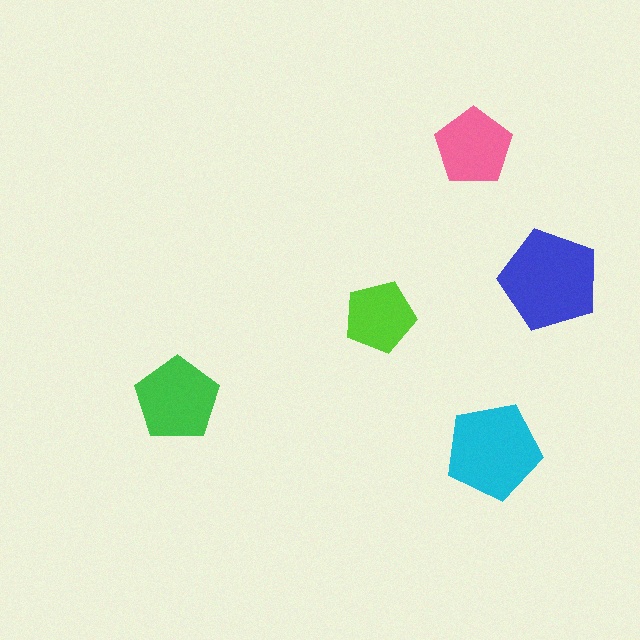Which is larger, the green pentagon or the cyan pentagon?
The cyan one.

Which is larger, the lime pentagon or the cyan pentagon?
The cyan one.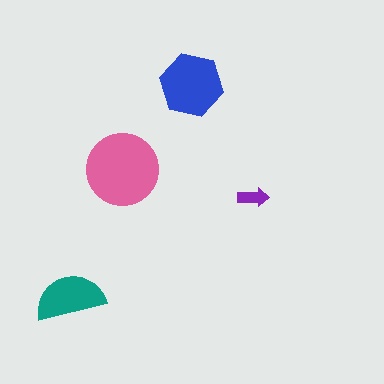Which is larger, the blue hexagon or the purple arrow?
The blue hexagon.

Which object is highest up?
The blue hexagon is topmost.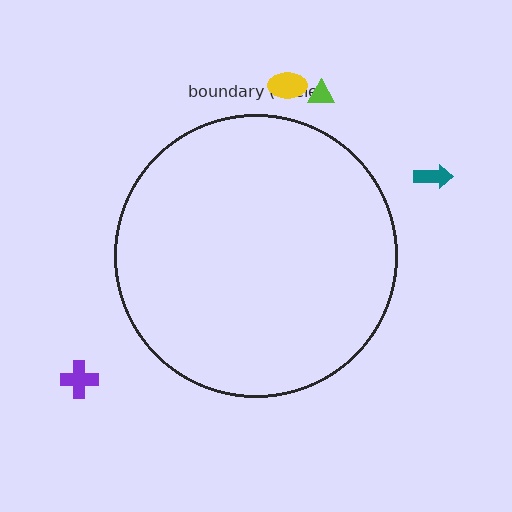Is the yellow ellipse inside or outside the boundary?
Outside.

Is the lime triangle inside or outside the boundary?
Outside.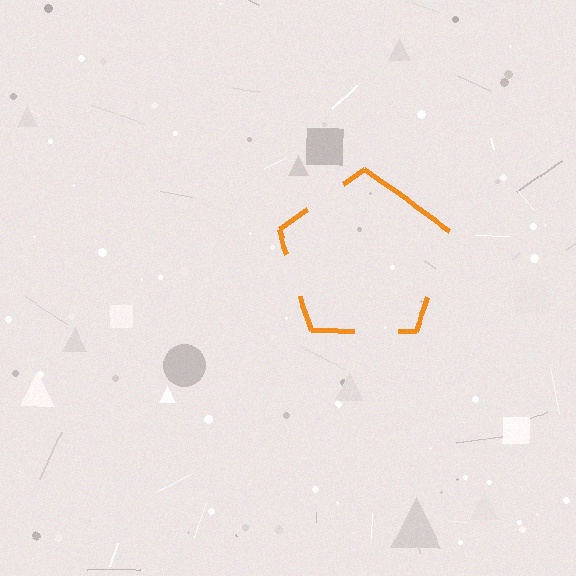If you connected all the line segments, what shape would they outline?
They would outline a pentagon.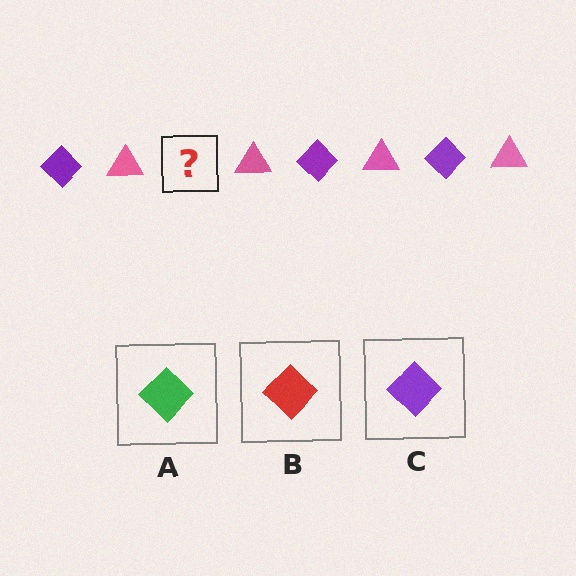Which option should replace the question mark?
Option C.